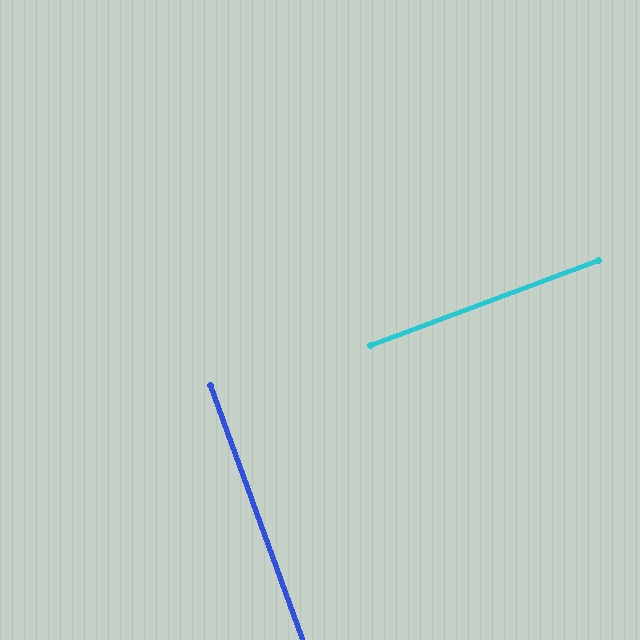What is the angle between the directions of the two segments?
Approximately 90 degrees.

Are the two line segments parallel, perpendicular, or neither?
Perpendicular — they meet at approximately 90°.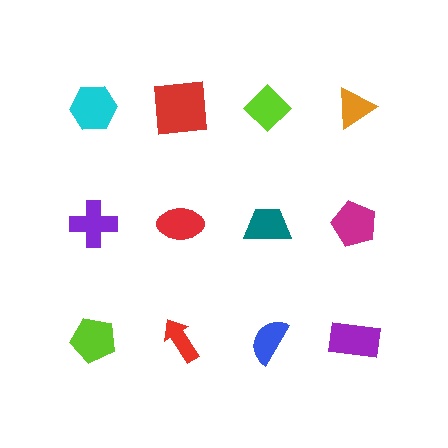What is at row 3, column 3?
A blue semicircle.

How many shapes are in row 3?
4 shapes.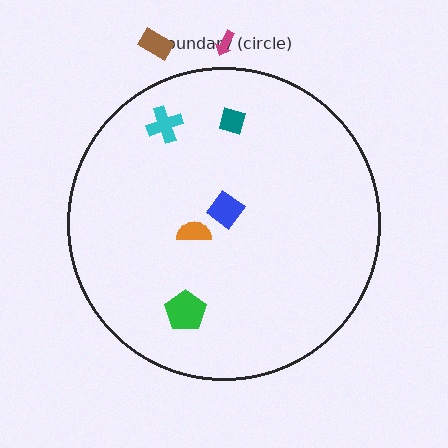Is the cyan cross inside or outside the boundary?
Inside.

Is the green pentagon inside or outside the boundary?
Inside.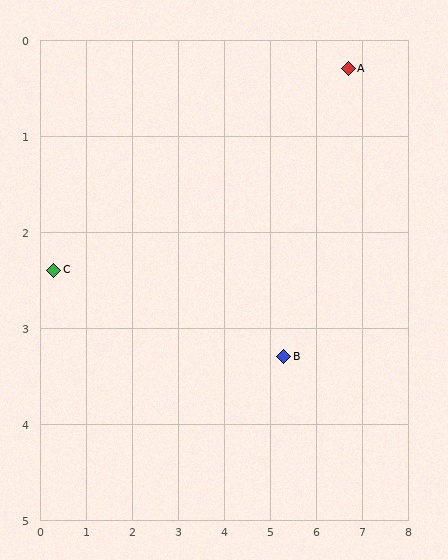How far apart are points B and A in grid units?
Points B and A are about 3.3 grid units apart.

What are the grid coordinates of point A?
Point A is at approximately (6.7, 0.3).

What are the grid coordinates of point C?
Point C is at approximately (0.3, 2.4).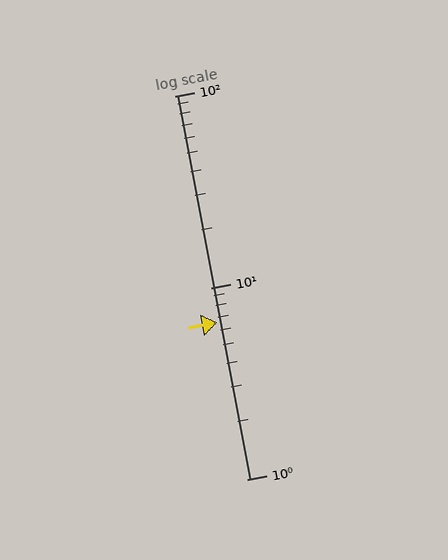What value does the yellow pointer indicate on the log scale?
The pointer indicates approximately 6.6.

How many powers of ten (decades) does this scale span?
The scale spans 2 decades, from 1 to 100.